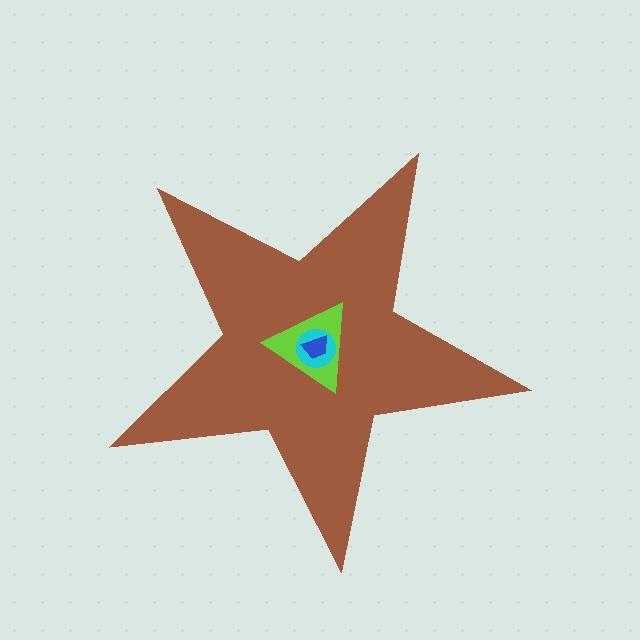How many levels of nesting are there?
4.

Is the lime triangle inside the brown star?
Yes.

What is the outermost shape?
The brown star.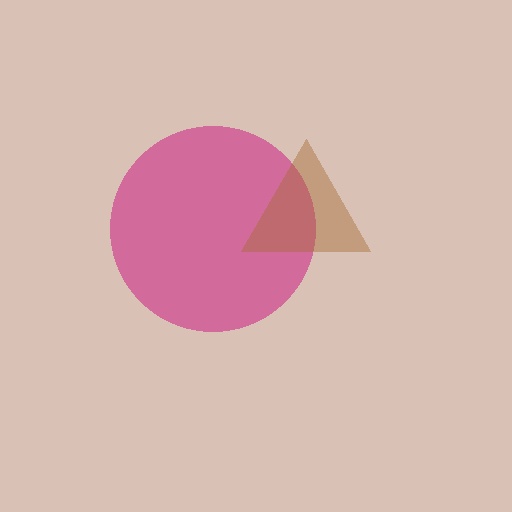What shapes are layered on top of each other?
The layered shapes are: a magenta circle, a brown triangle.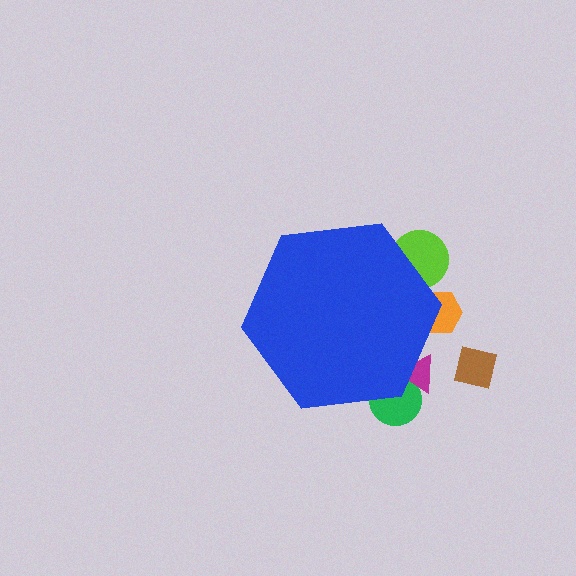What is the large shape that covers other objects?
A blue hexagon.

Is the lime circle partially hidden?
Yes, the lime circle is partially hidden behind the blue hexagon.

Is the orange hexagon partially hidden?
Yes, the orange hexagon is partially hidden behind the blue hexagon.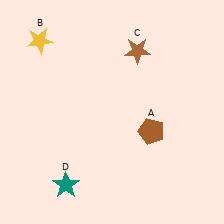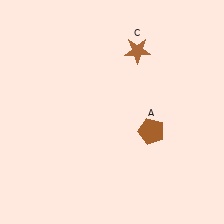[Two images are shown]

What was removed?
The yellow star (B), the teal star (D) were removed in Image 2.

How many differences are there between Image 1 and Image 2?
There are 2 differences between the two images.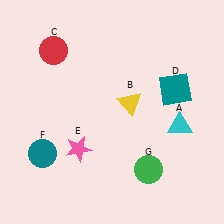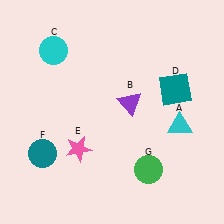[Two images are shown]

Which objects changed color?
B changed from yellow to purple. C changed from red to cyan.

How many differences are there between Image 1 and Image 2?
There are 2 differences between the two images.